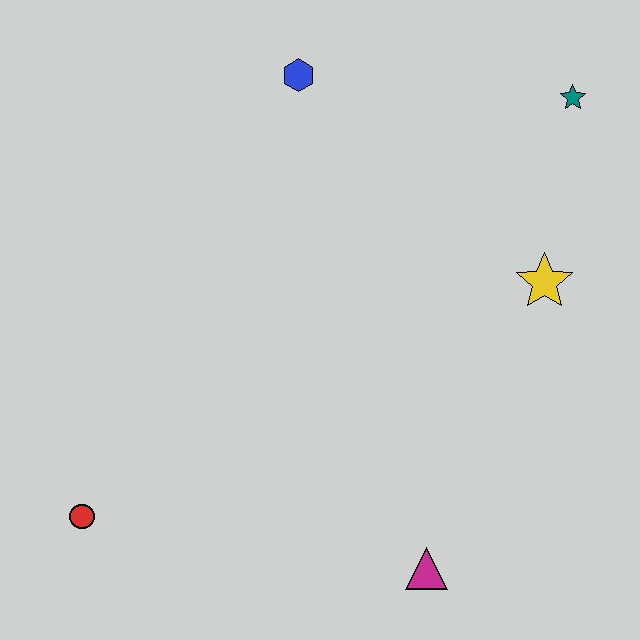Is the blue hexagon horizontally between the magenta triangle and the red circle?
Yes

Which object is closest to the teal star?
The yellow star is closest to the teal star.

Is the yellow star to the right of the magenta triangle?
Yes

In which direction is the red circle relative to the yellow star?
The red circle is to the left of the yellow star.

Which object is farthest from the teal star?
The red circle is farthest from the teal star.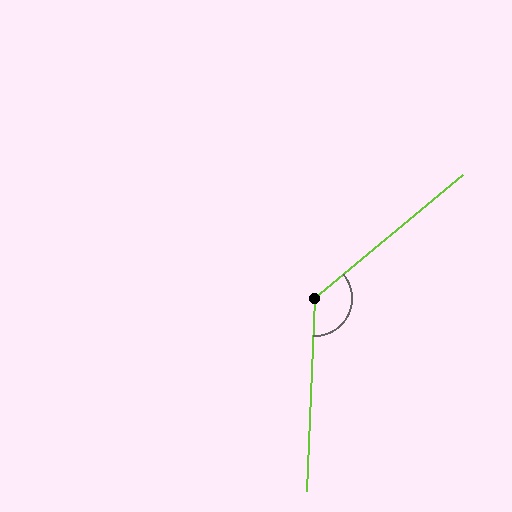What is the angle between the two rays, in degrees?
Approximately 132 degrees.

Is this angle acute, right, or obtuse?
It is obtuse.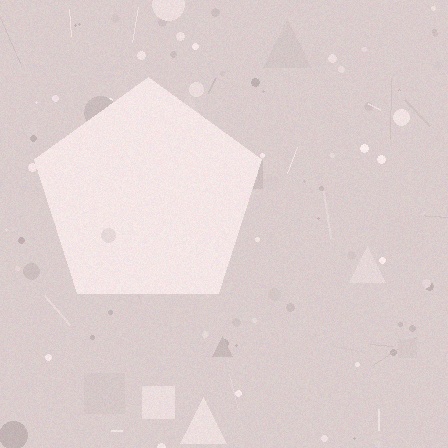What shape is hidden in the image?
A pentagon is hidden in the image.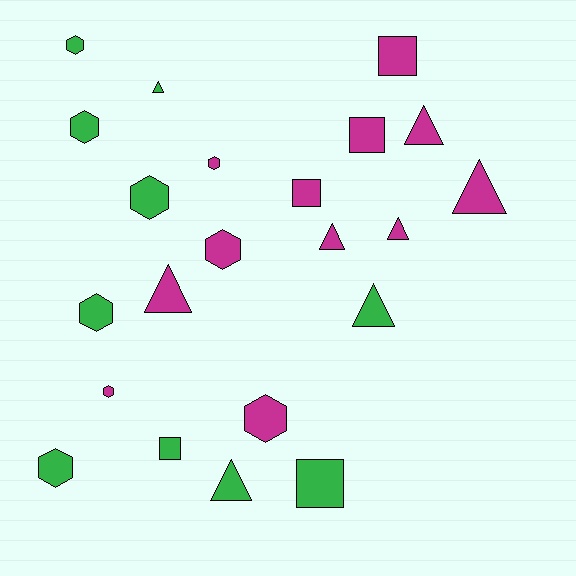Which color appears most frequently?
Magenta, with 12 objects.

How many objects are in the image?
There are 22 objects.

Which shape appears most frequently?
Hexagon, with 9 objects.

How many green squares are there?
There are 2 green squares.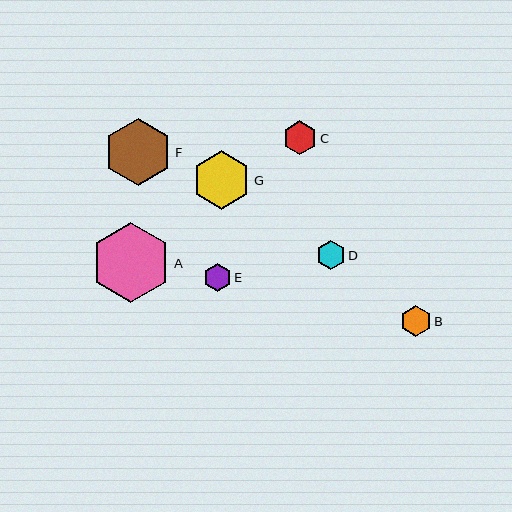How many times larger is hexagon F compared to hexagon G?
Hexagon F is approximately 1.2 times the size of hexagon G.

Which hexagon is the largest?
Hexagon A is the largest with a size of approximately 80 pixels.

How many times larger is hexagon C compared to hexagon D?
Hexagon C is approximately 1.2 times the size of hexagon D.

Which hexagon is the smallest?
Hexagon E is the smallest with a size of approximately 28 pixels.